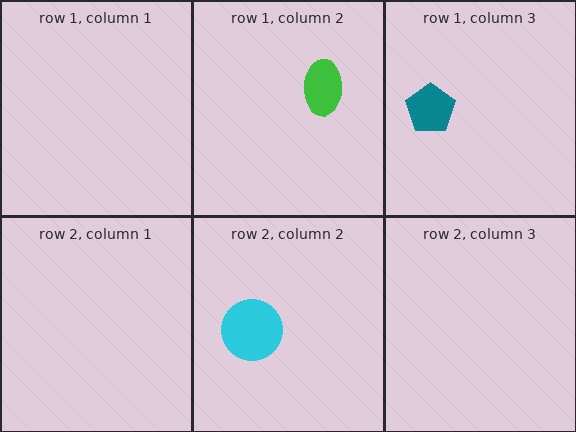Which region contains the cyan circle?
The row 2, column 2 region.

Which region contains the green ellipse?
The row 1, column 2 region.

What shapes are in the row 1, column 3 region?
The teal pentagon.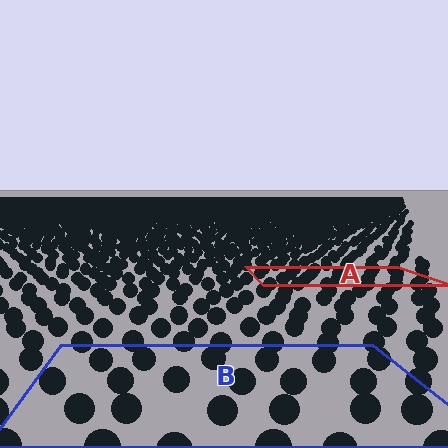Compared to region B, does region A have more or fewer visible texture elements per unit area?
Region A has more texture elements per unit area — they are packed more densely because it is farther away.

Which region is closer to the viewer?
Region B is closer. The texture elements there are larger and more spread out.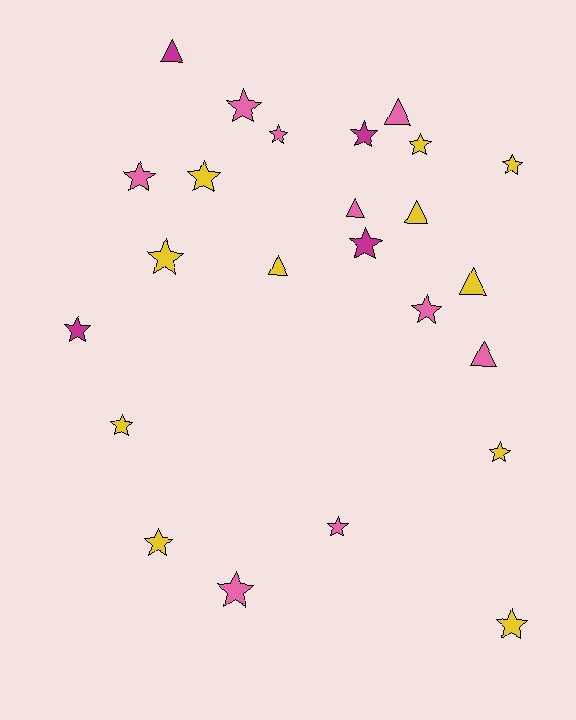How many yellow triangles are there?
There are 3 yellow triangles.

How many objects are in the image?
There are 24 objects.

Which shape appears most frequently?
Star, with 17 objects.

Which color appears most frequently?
Yellow, with 11 objects.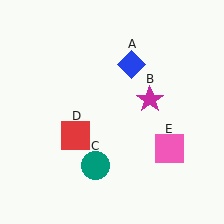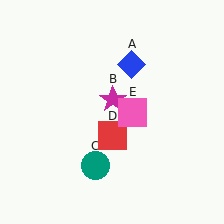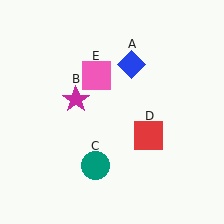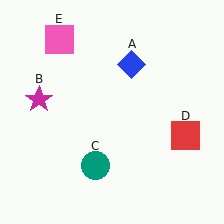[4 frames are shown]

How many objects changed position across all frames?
3 objects changed position: magenta star (object B), red square (object D), pink square (object E).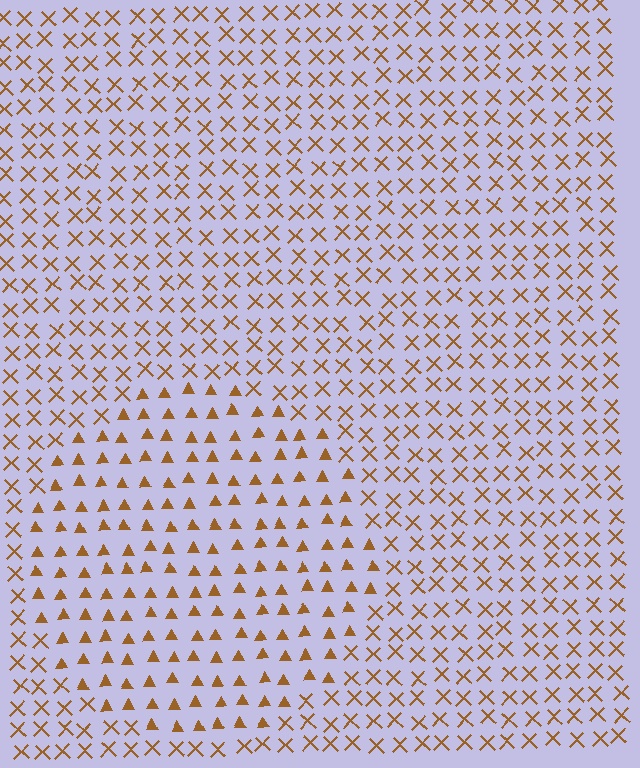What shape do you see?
I see a circle.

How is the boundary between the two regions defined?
The boundary is defined by a change in element shape: triangles inside vs. X marks outside. All elements share the same color and spacing.